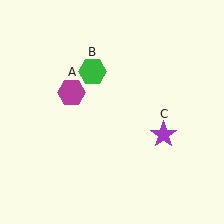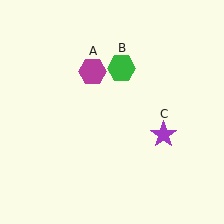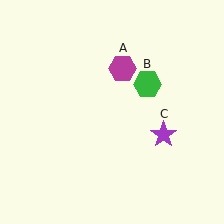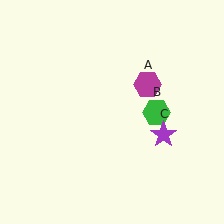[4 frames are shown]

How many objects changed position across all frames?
2 objects changed position: magenta hexagon (object A), green hexagon (object B).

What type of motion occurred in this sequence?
The magenta hexagon (object A), green hexagon (object B) rotated clockwise around the center of the scene.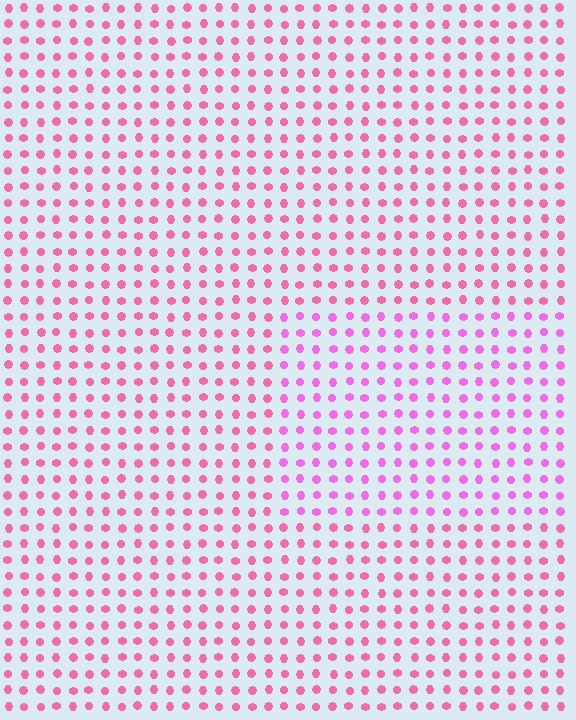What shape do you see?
I see a rectangle.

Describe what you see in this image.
The image is filled with small pink elements in a uniform arrangement. A rectangle-shaped region is visible where the elements are tinted to a slightly different hue, forming a subtle color boundary.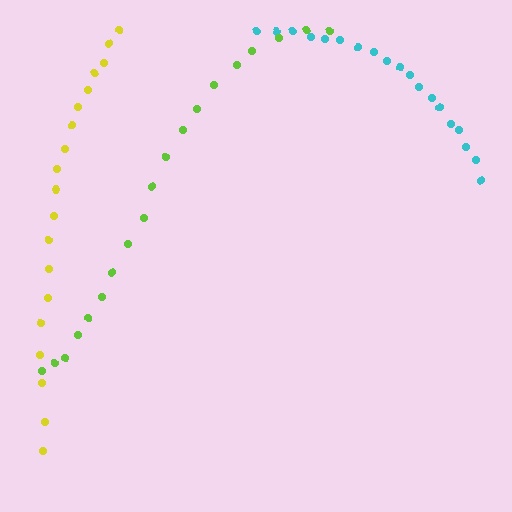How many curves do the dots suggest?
There are 3 distinct paths.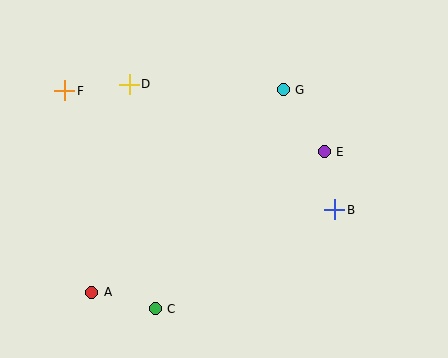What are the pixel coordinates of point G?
Point G is at (283, 90).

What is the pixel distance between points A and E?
The distance between A and E is 271 pixels.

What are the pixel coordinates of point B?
Point B is at (335, 210).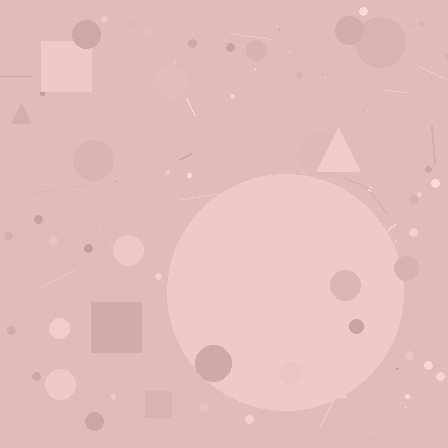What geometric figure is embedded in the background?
A circle is embedded in the background.